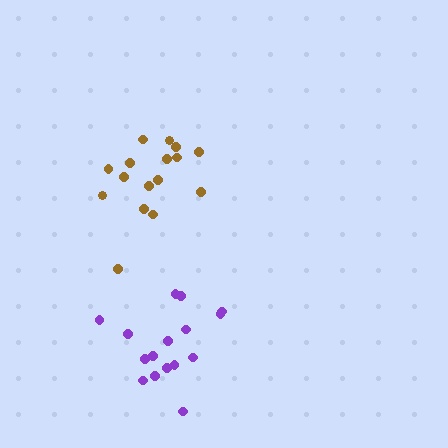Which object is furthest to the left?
The brown cluster is leftmost.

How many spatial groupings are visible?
There are 2 spatial groupings.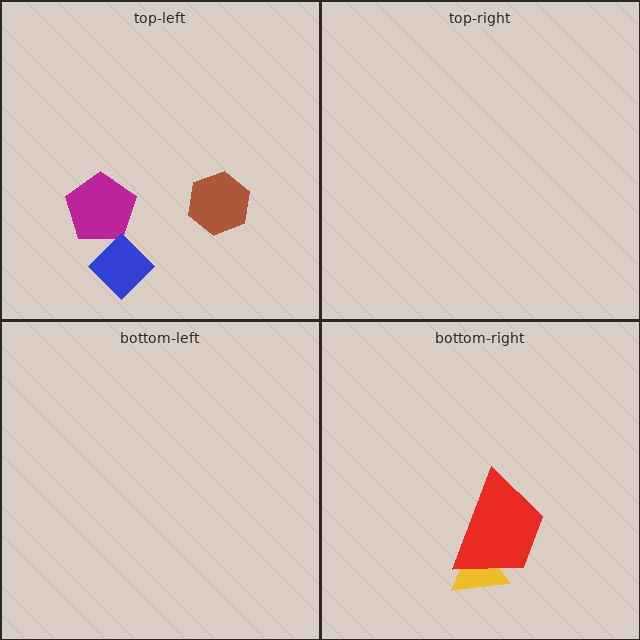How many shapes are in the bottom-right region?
2.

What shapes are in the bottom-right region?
The yellow triangle, the red trapezoid.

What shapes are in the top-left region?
The magenta pentagon, the blue diamond, the brown hexagon.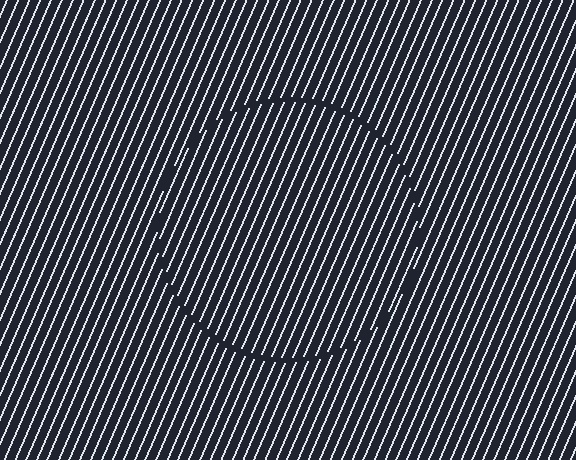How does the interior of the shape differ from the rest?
The interior of the shape contains the same grating, shifted by half a period — the contour is defined by the phase discontinuity where line-ends from the inner and outer gratings abut.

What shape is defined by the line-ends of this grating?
An illusory circle. The interior of the shape contains the same grating, shifted by half a period — the contour is defined by the phase discontinuity where line-ends from the inner and outer gratings abut.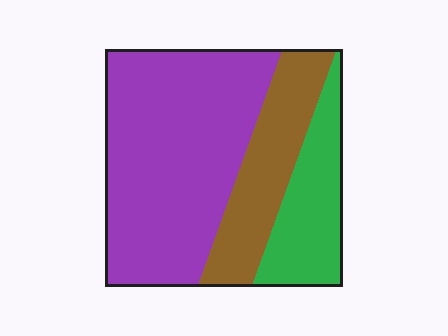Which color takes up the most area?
Purple, at roughly 55%.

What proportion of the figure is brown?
Brown covers 23% of the figure.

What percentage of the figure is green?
Green covers around 20% of the figure.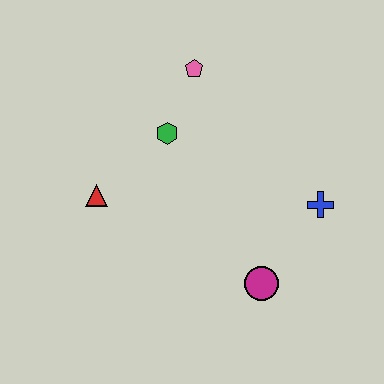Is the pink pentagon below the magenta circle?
No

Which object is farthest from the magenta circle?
The pink pentagon is farthest from the magenta circle.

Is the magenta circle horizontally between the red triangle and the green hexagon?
No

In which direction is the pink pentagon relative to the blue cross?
The pink pentagon is above the blue cross.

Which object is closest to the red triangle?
The green hexagon is closest to the red triangle.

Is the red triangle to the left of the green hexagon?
Yes